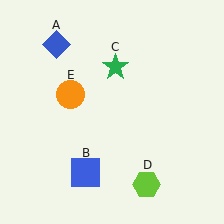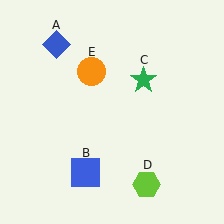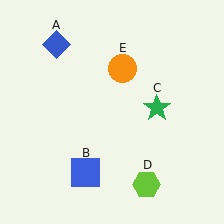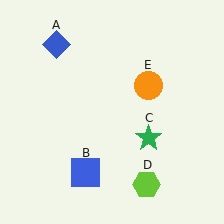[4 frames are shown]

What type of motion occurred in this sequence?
The green star (object C), orange circle (object E) rotated clockwise around the center of the scene.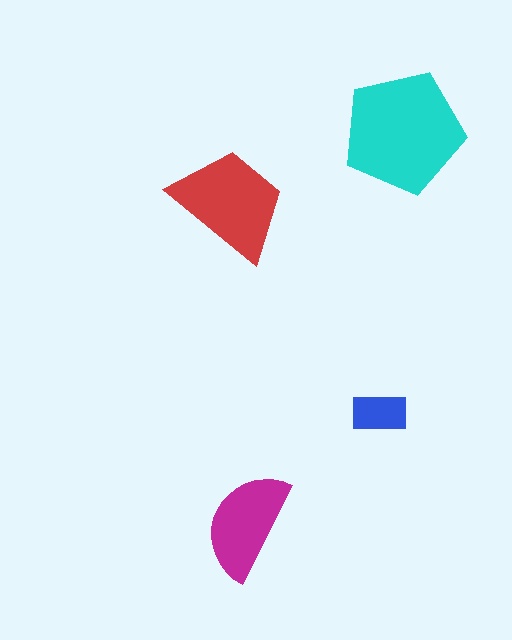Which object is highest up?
The cyan pentagon is topmost.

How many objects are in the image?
There are 4 objects in the image.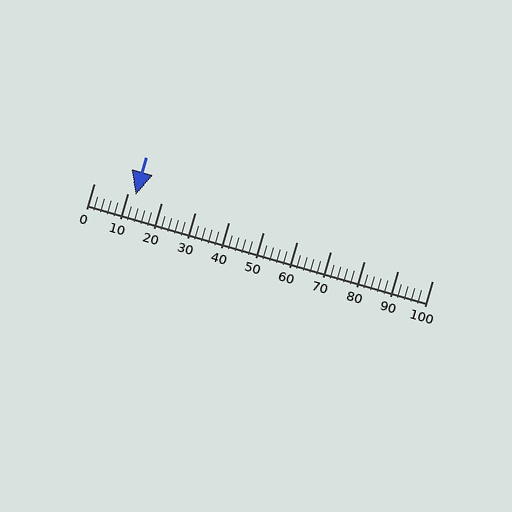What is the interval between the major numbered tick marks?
The major tick marks are spaced 10 units apart.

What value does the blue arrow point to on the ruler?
The blue arrow points to approximately 12.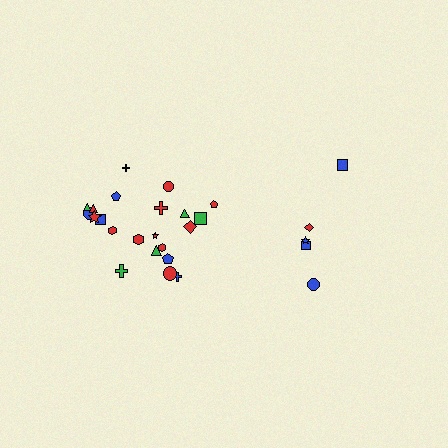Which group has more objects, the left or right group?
The left group.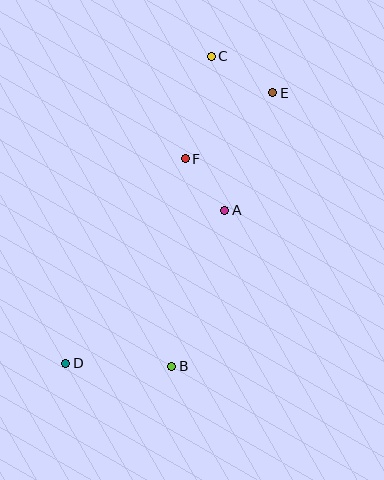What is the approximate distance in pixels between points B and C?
The distance between B and C is approximately 313 pixels.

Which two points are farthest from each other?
Points D and E are farthest from each other.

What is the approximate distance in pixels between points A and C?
The distance between A and C is approximately 155 pixels.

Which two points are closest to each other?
Points A and F are closest to each other.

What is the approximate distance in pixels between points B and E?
The distance between B and E is approximately 292 pixels.